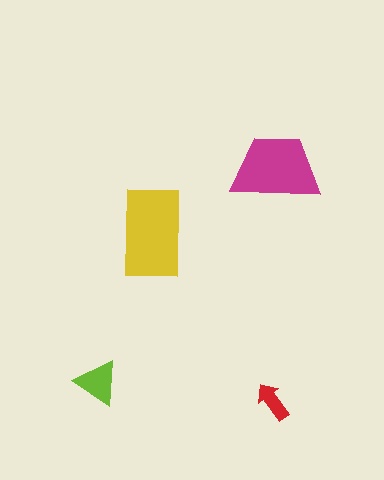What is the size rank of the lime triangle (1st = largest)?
3rd.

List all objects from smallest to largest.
The red arrow, the lime triangle, the magenta trapezoid, the yellow rectangle.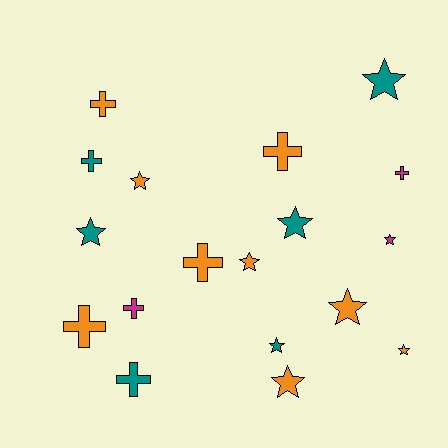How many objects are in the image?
There are 18 objects.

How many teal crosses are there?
There are 2 teal crosses.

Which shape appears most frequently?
Star, with 10 objects.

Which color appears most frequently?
Orange, with 9 objects.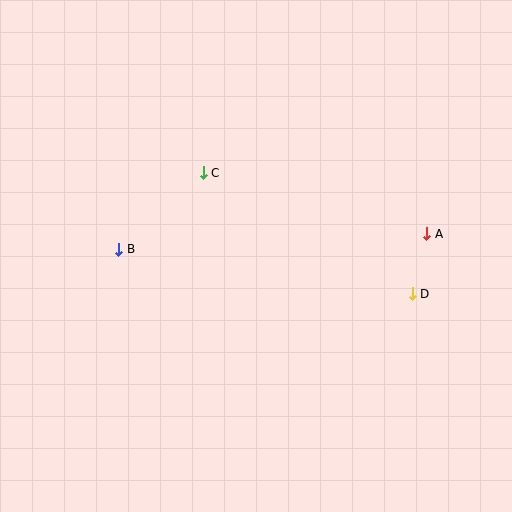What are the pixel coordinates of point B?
Point B is at (119, 249).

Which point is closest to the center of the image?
Point C at (203, 173) is closest to the center.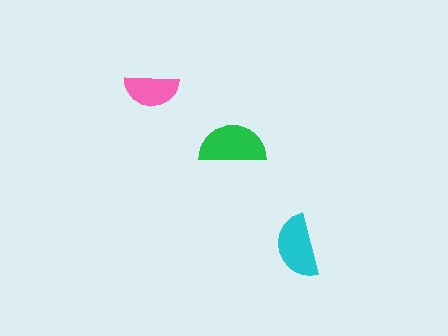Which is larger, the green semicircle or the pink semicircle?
The green one.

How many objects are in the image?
There are 3 objects in the image.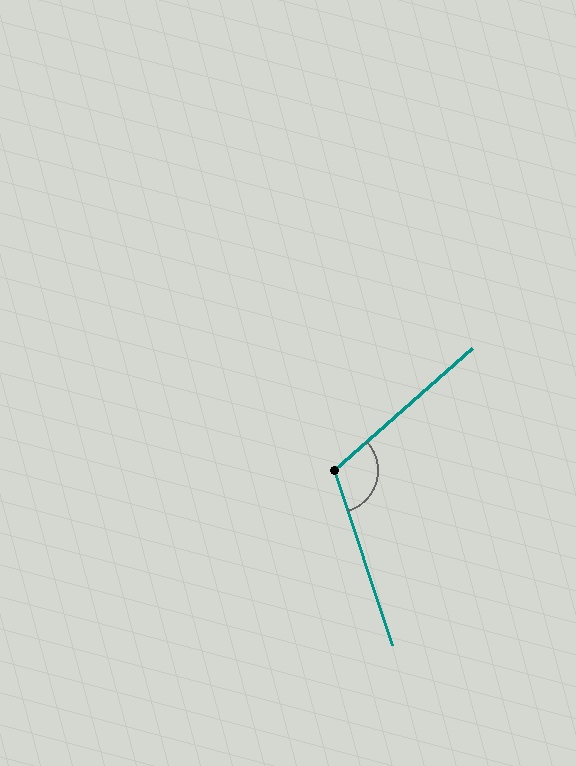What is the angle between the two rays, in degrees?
Approximately 113 degrees.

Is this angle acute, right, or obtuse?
It is obtuse.